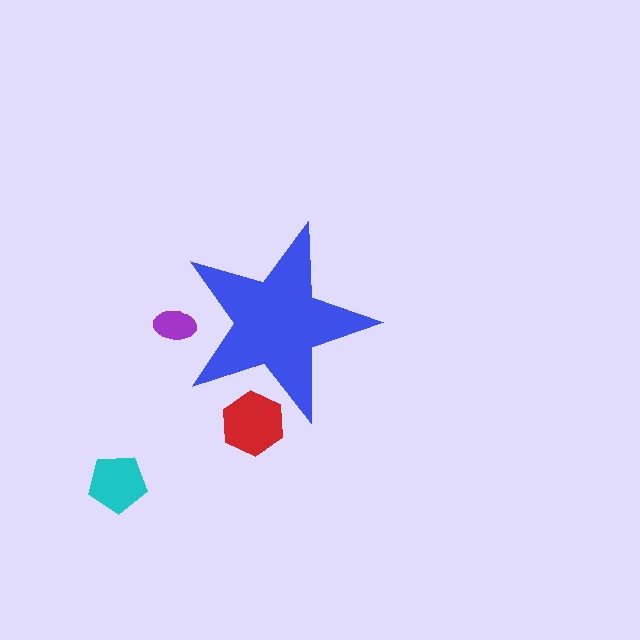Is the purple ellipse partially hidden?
Yes, the purple ellipse is partially hidden behind the blue star.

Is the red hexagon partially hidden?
Yes, the red hexagon is partially hidden behind the blue star.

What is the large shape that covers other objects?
A blue star.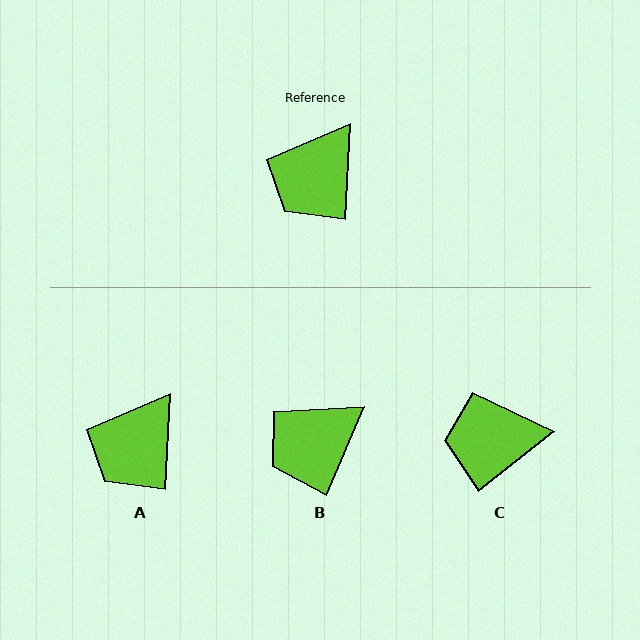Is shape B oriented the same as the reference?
No, it is off by about 20 degrees.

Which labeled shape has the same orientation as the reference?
A.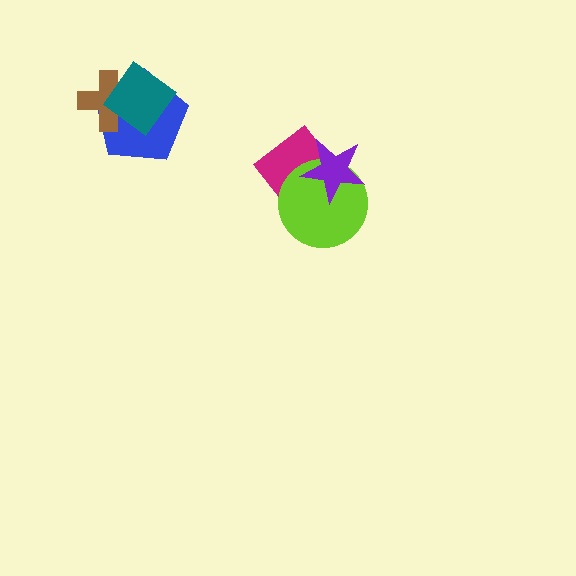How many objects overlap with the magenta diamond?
2 objects overlap with the magenta diamond.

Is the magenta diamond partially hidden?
Yes, it is partially covered by another shape.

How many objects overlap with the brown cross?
2 objects overlap with the brown cross.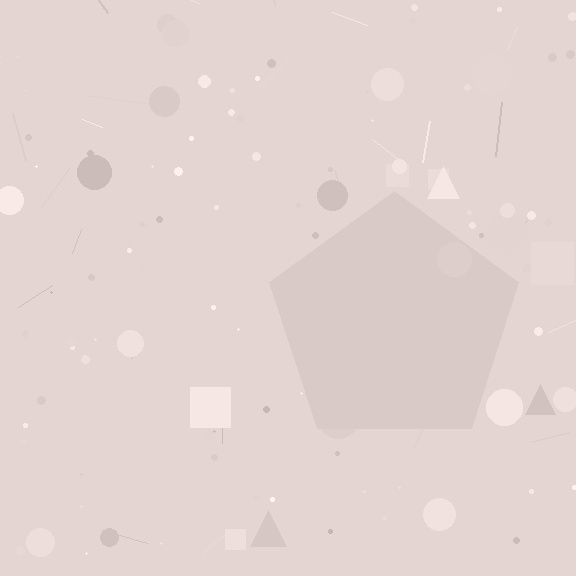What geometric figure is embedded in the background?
A pentagon is embedded in the background.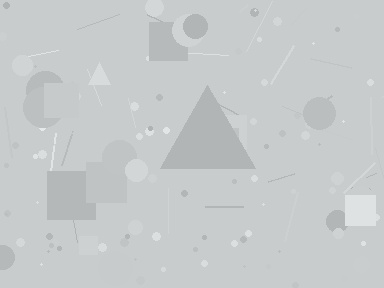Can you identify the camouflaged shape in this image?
The camouflaged shape is a triangle.